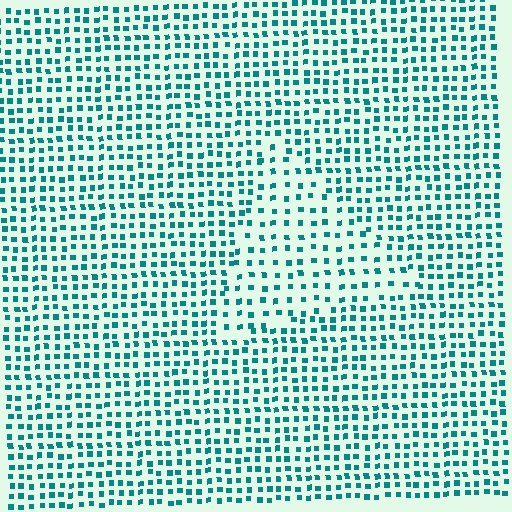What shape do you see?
I see a triangle.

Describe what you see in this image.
The image contains small teal elements arranged at two different densities. A triangle-shaped region is visible where the elements are less densely packed than the surrounding area.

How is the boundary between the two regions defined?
The boundary is defined by a change in element density (approximately 1.7x ratio). All elements are the same color, size, and shape.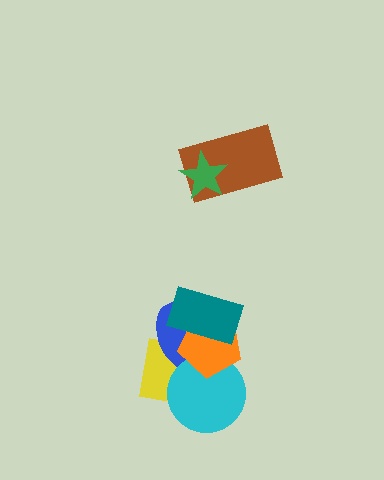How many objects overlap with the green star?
1 object overlaps with the green star.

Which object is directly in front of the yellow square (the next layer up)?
The blue ellipse is directly in front of the yellow square.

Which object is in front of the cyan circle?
The orange pentagon is in front of the cyan circle.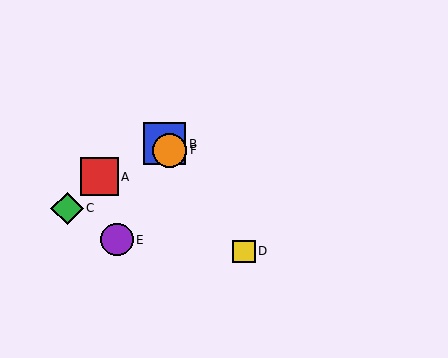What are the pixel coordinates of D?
Object D is at (244, 252).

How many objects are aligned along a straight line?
3 objects (B, D, F) are aligned along a straight line.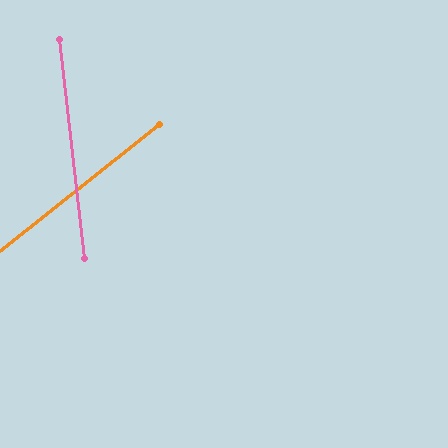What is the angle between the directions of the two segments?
Approximately 58 degrees.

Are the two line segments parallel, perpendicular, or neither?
Neither parallel nor perpendicular — they differ by about 58°.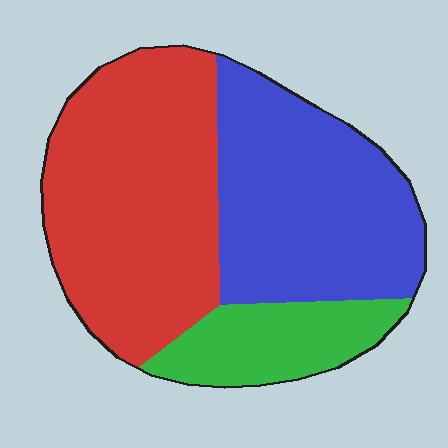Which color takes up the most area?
Red, at roughly 45%.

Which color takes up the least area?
Green, at roughly 15%.